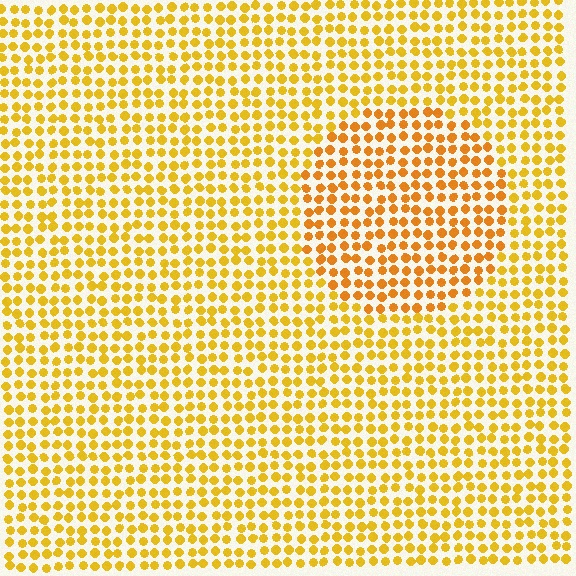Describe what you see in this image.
The image is filled with small yellow elements in a uniform arrangement. A circle-shaped region is visible where the elements are tinted to a slightly different hue, forming a subtle color boundary.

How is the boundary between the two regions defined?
The boundary is defined purely by a slight shift in hue (about 17 degrees). Spacing, size, and orientation are identical on both sides.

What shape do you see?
I see a circle.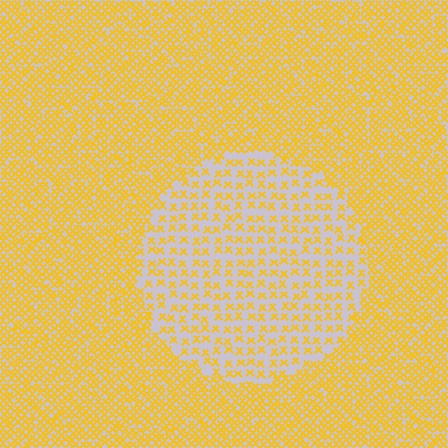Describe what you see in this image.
The image contains small yellow elements arranged at two different densities. A circle-shaped region is visible where the elements are less densely packed than the surrounding area.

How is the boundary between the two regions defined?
The boundary is defined by a change in element density (approximately 2.4x ratio). All elements are the same color, size, and shape.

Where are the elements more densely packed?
The elements are more densely packed outside the circle boundary.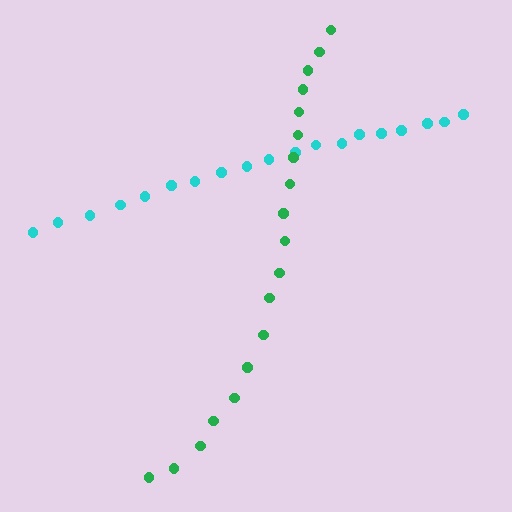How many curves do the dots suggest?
There are 2 distinct paths.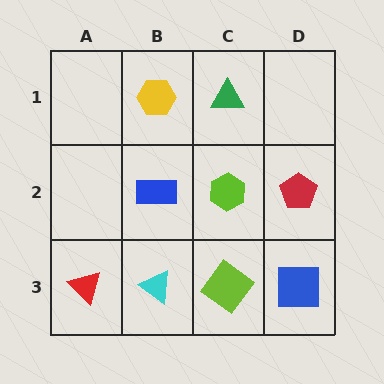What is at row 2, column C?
A lime hexagon.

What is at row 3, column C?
A lime diamond.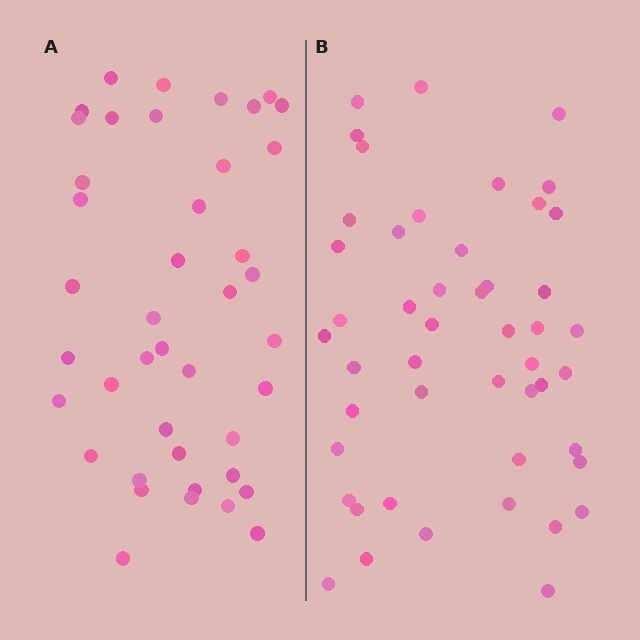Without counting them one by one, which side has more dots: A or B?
Region B (the right region) has more dots.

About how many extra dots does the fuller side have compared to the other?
Region B has about 6 more dots than region A.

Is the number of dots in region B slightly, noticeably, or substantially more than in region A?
Region B has only slightly more — the two regions are fairly close. The ratio is roughly 1.1 to 1.